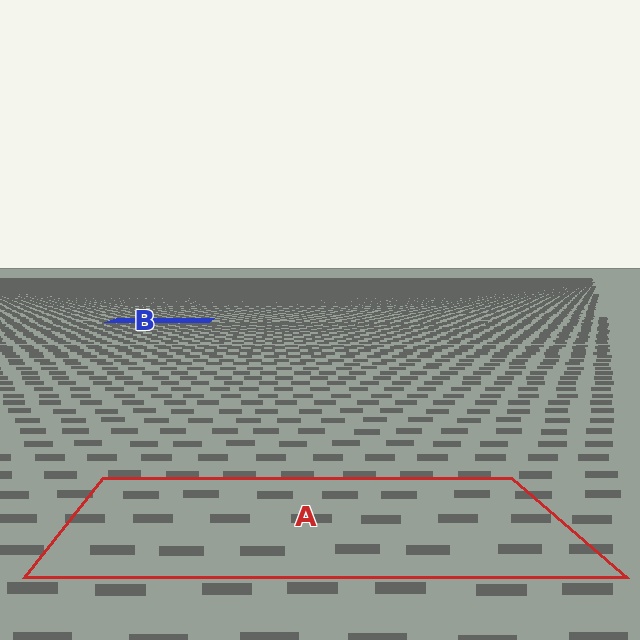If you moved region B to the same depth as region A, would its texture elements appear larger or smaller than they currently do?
They would appear larger. At a closer depth, the same texture elements are projected at a bigger on-screen size.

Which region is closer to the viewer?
Region A is closer. The texture elements there are larger and more spread out.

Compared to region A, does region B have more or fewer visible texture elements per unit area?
Region B has more texture elements per unit area — they are packed more densely because it is farther away.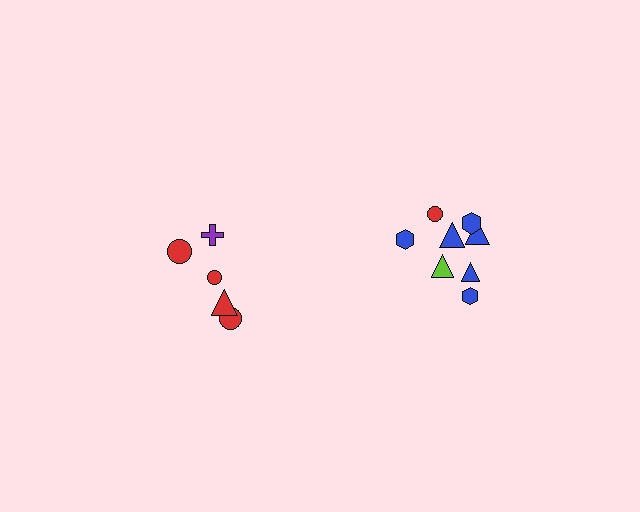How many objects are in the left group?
There are 5 objects.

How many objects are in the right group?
There are 8 objects.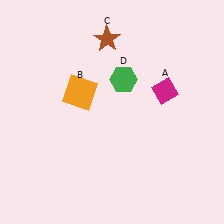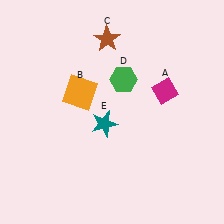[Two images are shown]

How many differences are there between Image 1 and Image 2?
There is 1 difference between the two images.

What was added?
A teal star (E) was added in Image 2.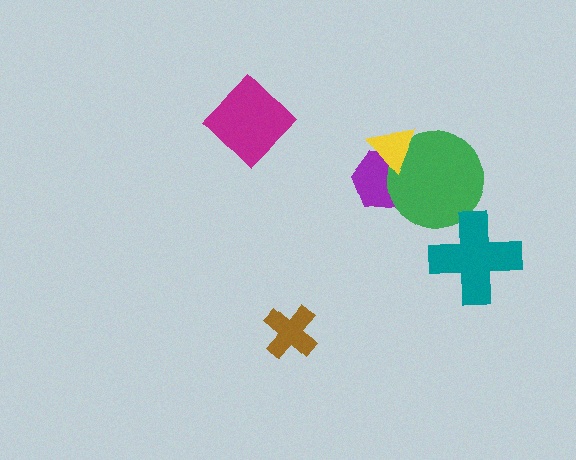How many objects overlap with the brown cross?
0 objects overlap with the brown cross.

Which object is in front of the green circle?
The yellow triangle is in front of the green circle.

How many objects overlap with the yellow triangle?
2 objects overlap with the yellow triangle.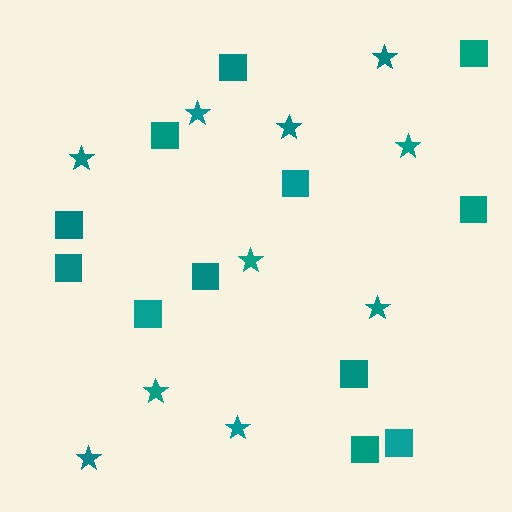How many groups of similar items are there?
There are 2 groups: one group of squares (12) and one group of stars (10).